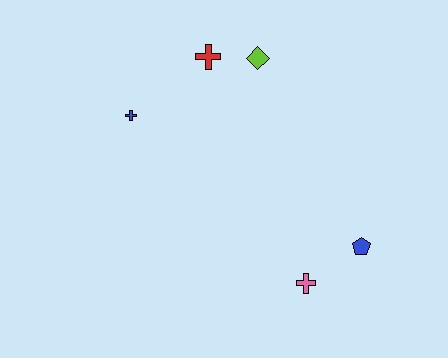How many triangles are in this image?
There are no triangles.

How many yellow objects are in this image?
There are no yellow objects.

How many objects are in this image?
There are 5 objects.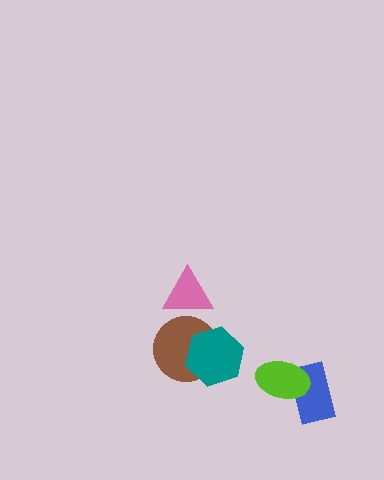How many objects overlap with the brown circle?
2 objects overlap with the brown circle.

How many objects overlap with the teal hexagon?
1 object overlaps with the teal hexagon.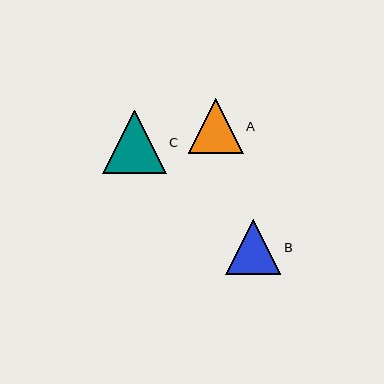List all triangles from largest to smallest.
From largest to smallest: C, B, A.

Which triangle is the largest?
Triangle C is the largest with a size of approximately 64 pixels.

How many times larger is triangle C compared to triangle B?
Triangle C is approximately 1.1 times the size of triangle B.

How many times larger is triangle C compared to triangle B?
Triangle C is approximately 1.1 times the size of triangle B.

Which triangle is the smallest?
Triangle A is the smallest with a size of approximately 55 pixels.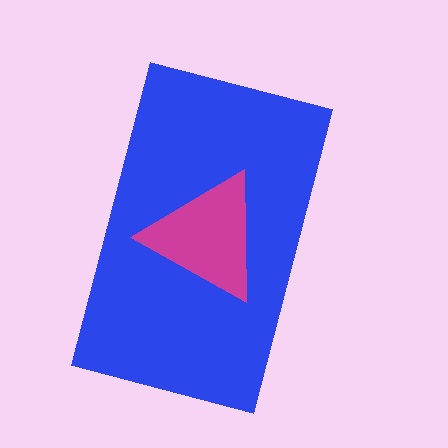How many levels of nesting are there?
2.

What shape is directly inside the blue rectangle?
The magenta triangle.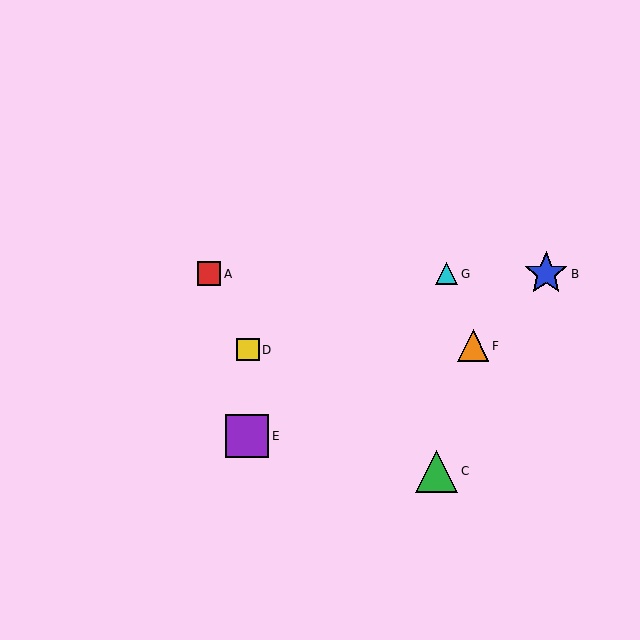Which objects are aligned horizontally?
Objects A, B, G are aligned horizontally.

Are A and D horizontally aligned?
No, A is at y≈274 and D is at y≈350.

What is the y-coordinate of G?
Object G is at y≈274.